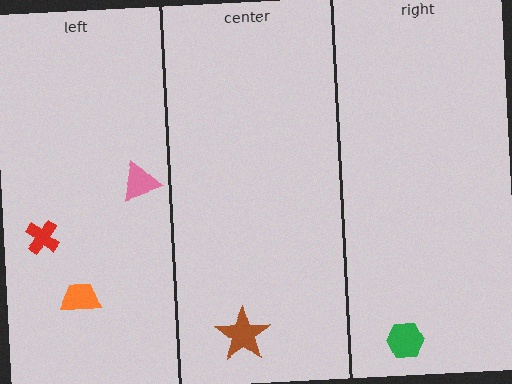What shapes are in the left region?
The red cross, the orange trapezoid, the pink triangle.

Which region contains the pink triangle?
The left region.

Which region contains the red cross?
The left region.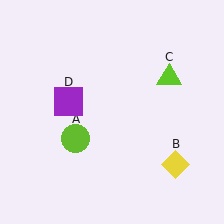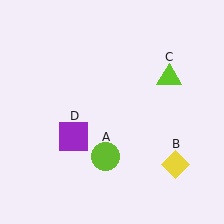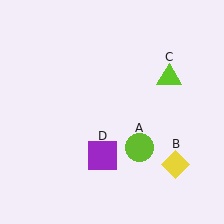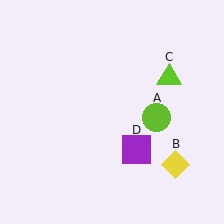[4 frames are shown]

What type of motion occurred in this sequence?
The lime circle (object A), purple square (object D) rotated counterclockwise around the center of the scene.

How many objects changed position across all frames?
2 objects changed position: lime circle (object A), purple square (object D).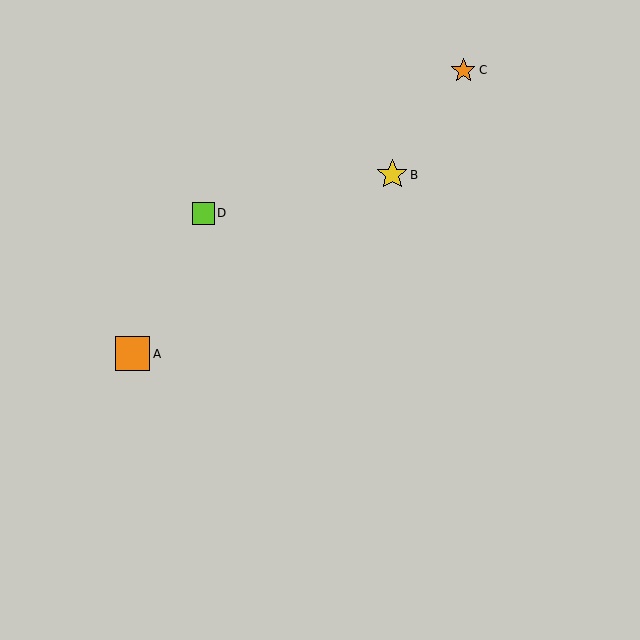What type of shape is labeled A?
Shape A is an orange square.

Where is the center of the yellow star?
The center of the yellow star is at (392, 175).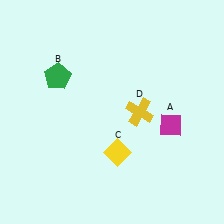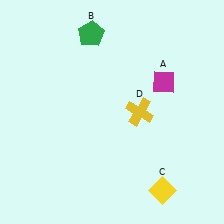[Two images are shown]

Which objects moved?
The objects that moved are: the magenta diamond (A), the green pentagon (B), the yellow diamond (C).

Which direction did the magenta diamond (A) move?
The magenta diamond (A) moved up.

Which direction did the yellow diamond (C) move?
The yellow diamond (C) moved right.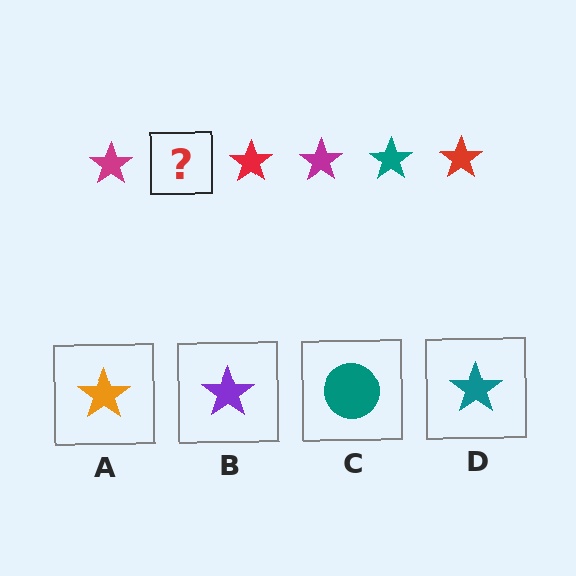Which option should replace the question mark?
Option D.